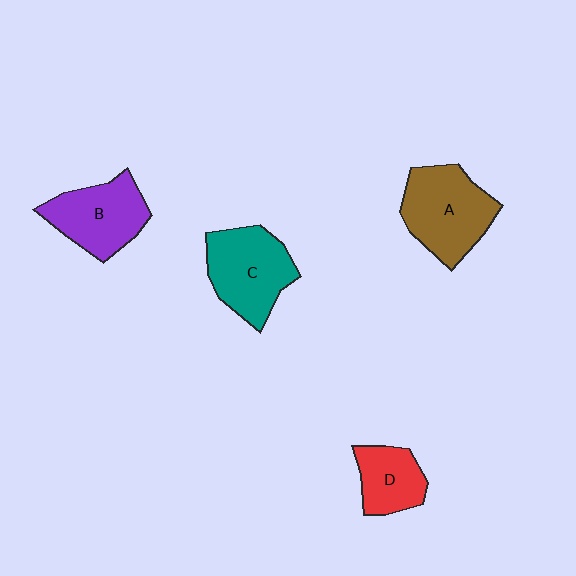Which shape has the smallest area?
Shape D (red).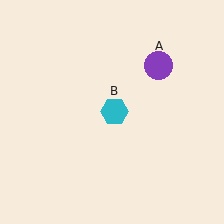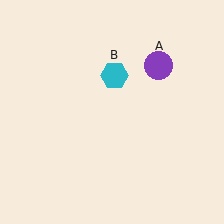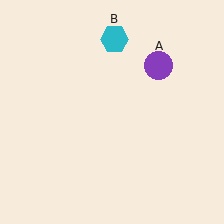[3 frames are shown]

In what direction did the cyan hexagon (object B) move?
The cyan hexagon (object B) moved up.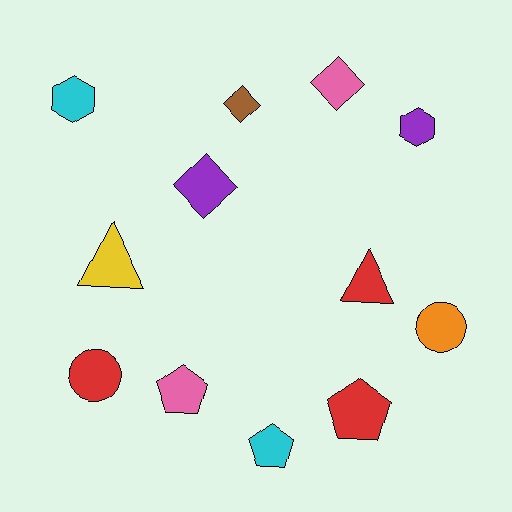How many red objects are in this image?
There are 3 red objects.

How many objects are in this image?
There are 12 objects.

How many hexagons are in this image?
There are 2 hexagons.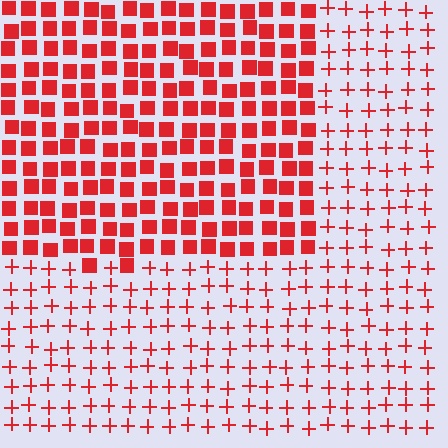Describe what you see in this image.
The image is filled with small red elements arranged in a uniform grid. A rectangle-shaped region contains squares, while the surrounding area contains plus signs. The boundary is defined purely by the change in element shape.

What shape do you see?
I see a rectangle.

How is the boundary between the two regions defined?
The boundary is defined by a change in element shape: squares inside vs. plus signs outside. All elements share the same color and spacing.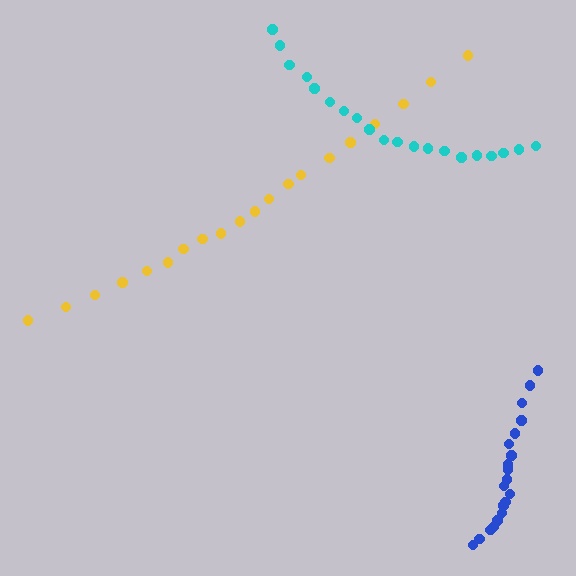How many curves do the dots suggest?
There are 3 distinct paths.